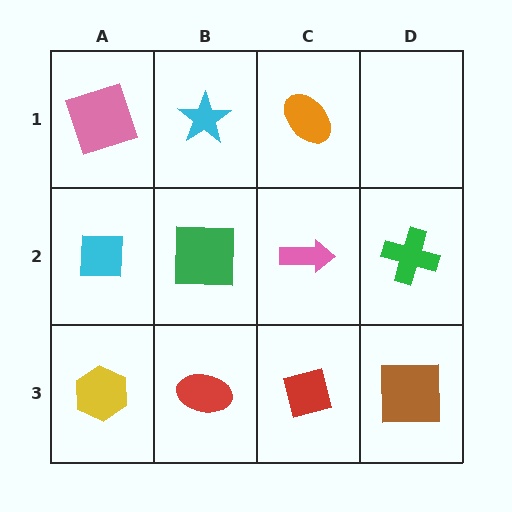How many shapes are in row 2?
4 shapes.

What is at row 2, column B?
A green square.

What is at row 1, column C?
An orange ellipse.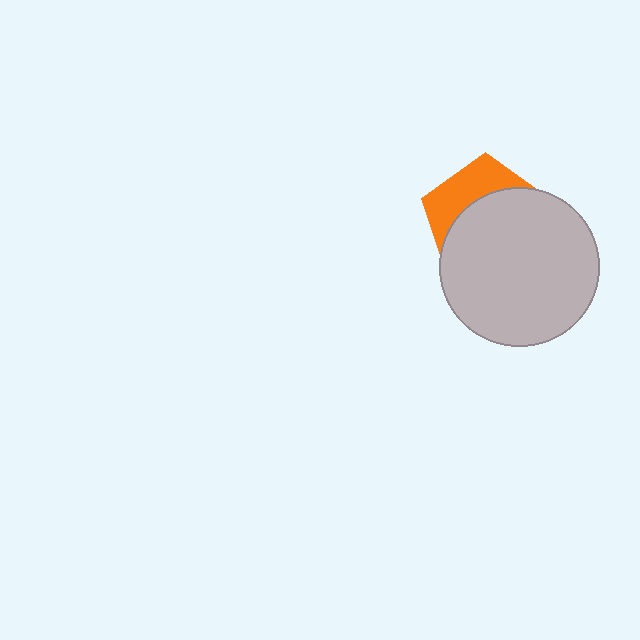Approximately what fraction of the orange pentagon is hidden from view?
Roughly 66% of the orange pentagon is hidden behind the light gray circle.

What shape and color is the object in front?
The object in front is a light gray circle.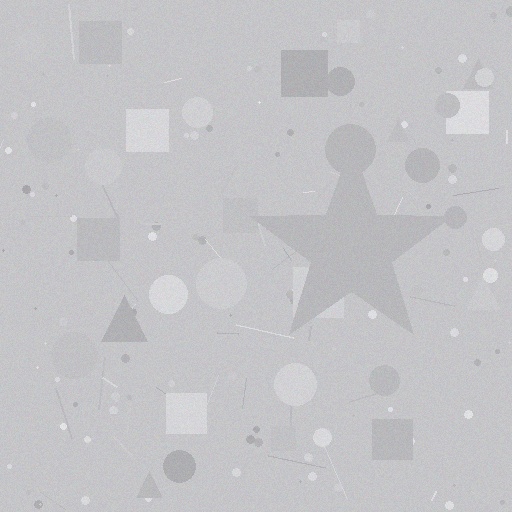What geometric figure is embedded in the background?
A star is embedded in the background.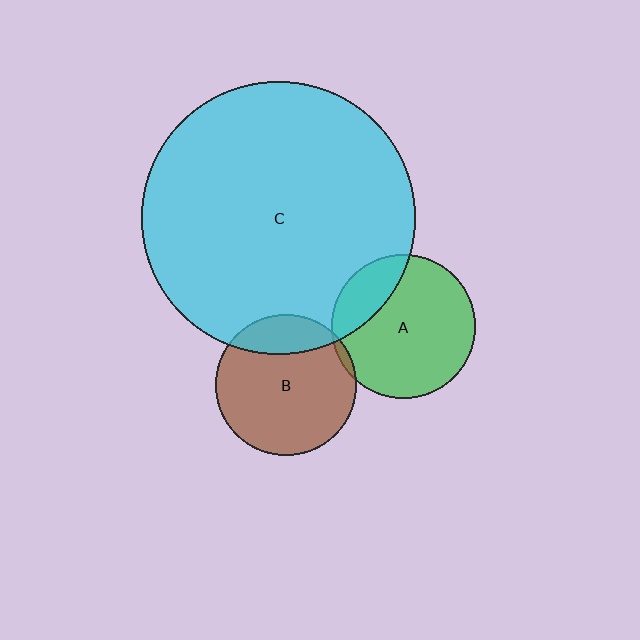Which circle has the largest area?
Circle C (cyan).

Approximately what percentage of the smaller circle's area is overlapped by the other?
Approximately 20%.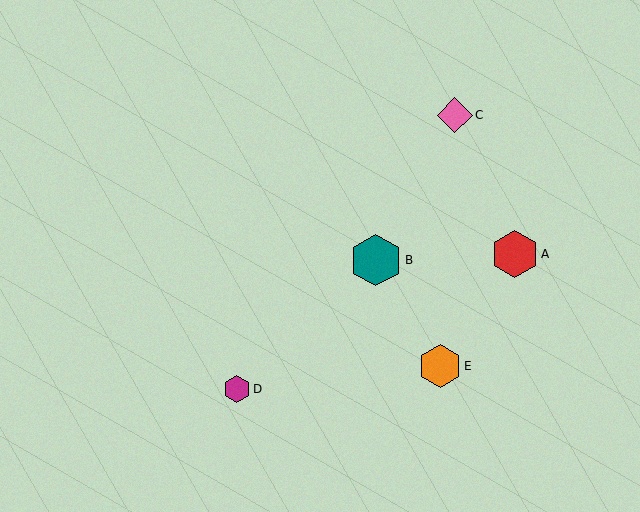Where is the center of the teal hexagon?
The center of the teal hexagon is at (376, 260).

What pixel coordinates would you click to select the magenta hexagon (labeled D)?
Click at (237, 389) to select the magenta hexagon D.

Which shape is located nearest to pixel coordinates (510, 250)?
The red hexagon (labeled A) at (515, 254) is nearest to that location.